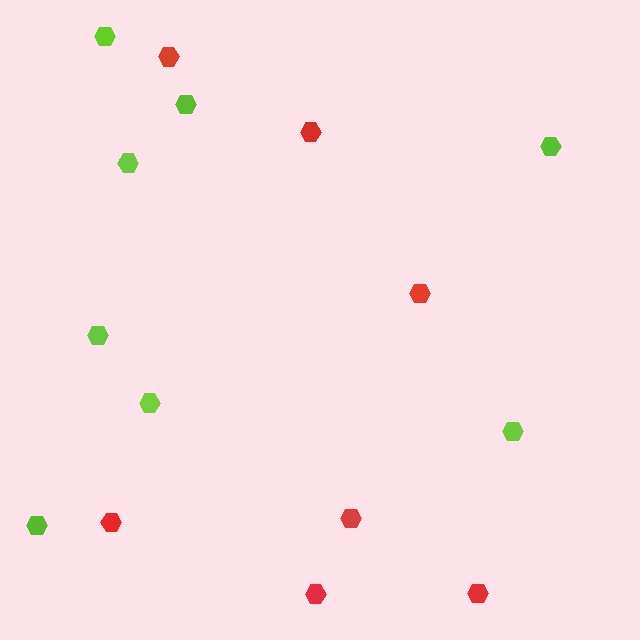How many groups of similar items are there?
There are 2 groups: one group of lime hexagons (8) and one group of red hexagons (7).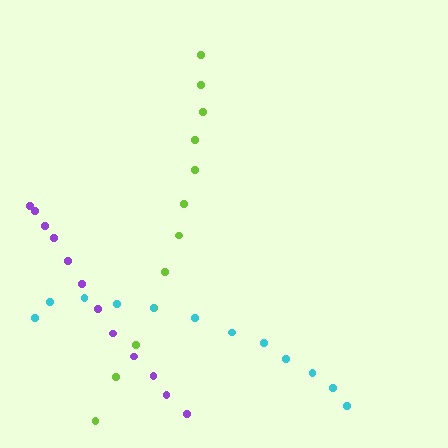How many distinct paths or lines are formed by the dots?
There are 3 distinct paths.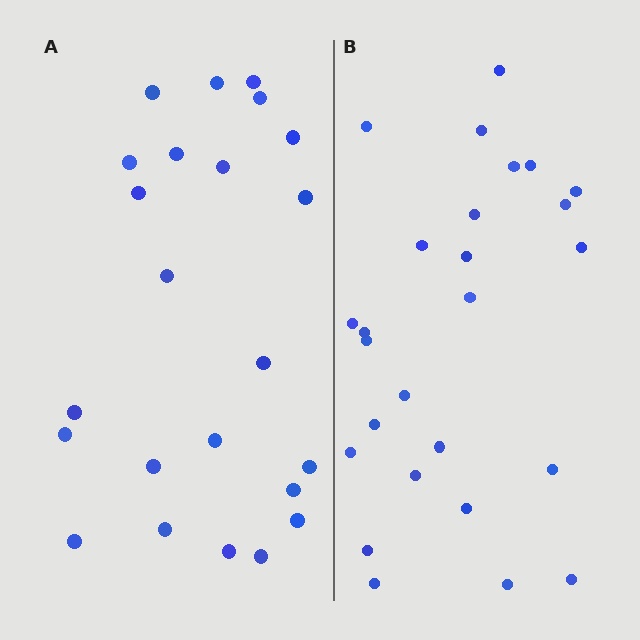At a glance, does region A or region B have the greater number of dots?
Region B (the right region) has more dots.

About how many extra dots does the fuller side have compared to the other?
Region B has just a few more — roughly 2 or 3 more dots than region A.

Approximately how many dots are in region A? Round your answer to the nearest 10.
About 20 dots. (The exact count is 23, which rounds to 20.)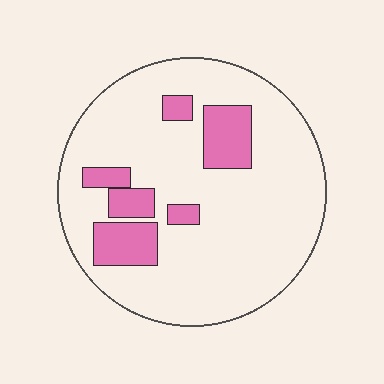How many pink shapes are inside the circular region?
6.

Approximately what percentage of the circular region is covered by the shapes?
Approximately 15%.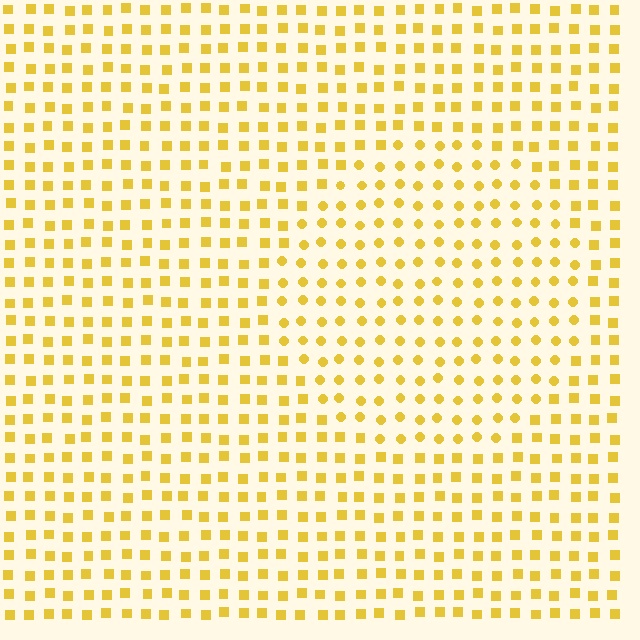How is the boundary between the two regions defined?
The boundary is defined by a change in element shape: circles inside vs. squares outside. All elements share the same color and spacing.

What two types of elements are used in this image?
The image uses circles inside the circle region and squares outside it.